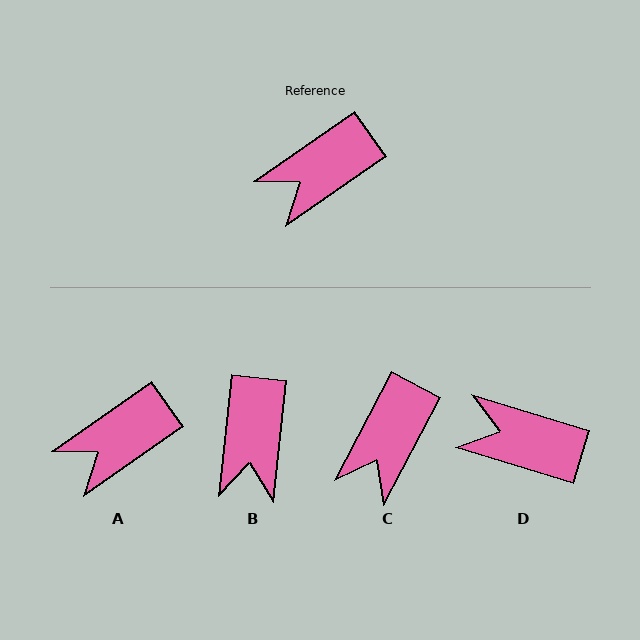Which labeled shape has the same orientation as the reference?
A.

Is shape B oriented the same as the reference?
No, it is off by about 49 degrees.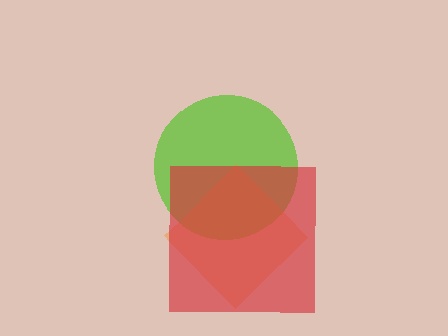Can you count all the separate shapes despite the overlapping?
Yes, there are 3 separate shapes.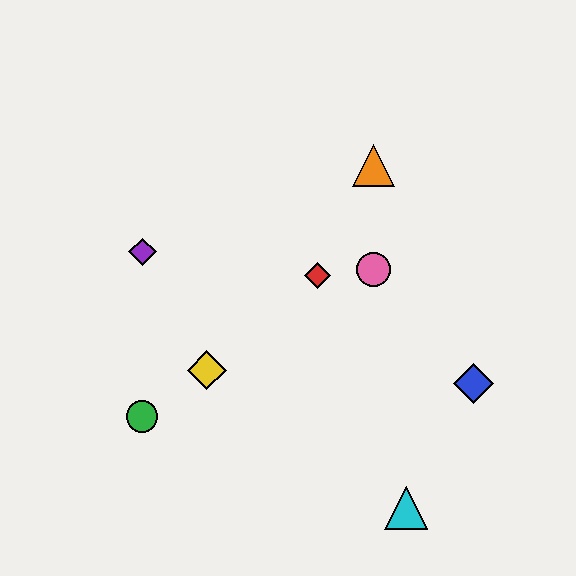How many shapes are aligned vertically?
2 shapes (the orange triangle, the pink circle) are aligned vertically.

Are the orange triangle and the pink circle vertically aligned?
Yes, both are at x≈374.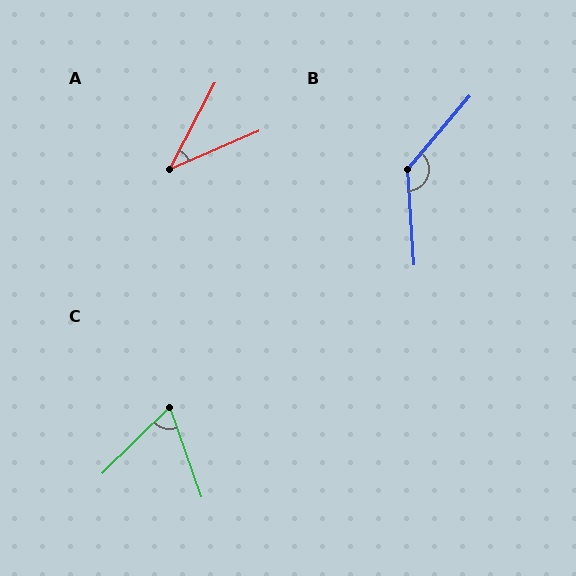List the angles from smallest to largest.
A (39°), C (64°), B (136°).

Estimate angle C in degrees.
Approximately 64 degrees.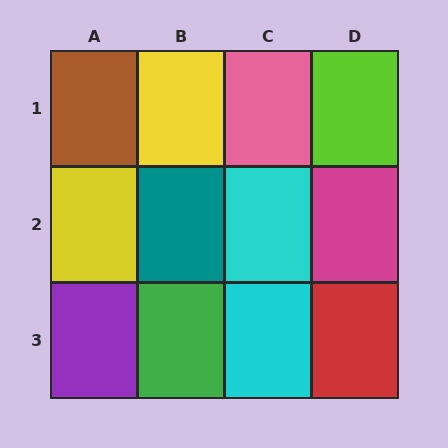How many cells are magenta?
1 cell is magenta.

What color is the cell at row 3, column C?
Cyan.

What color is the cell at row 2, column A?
Yellow.